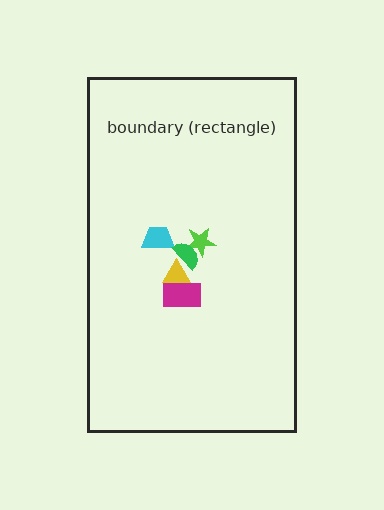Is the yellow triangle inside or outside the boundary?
Inside.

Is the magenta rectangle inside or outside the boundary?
Inside.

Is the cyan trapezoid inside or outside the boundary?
Inside.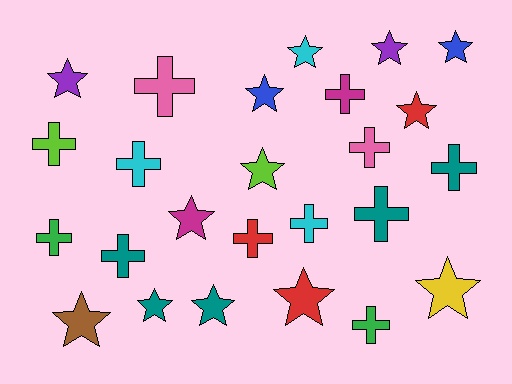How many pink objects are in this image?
There are 2 pink objects.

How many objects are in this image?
There are 25 objects.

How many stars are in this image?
There are 13 stars.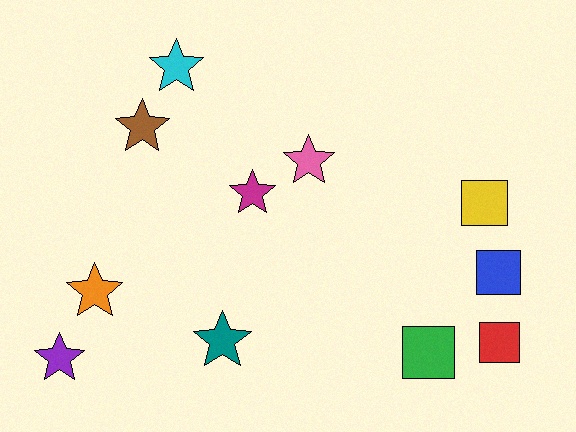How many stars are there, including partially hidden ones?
There are 7 stars.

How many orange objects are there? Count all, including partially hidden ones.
There is 1 orange object.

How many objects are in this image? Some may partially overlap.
There are 11 objects.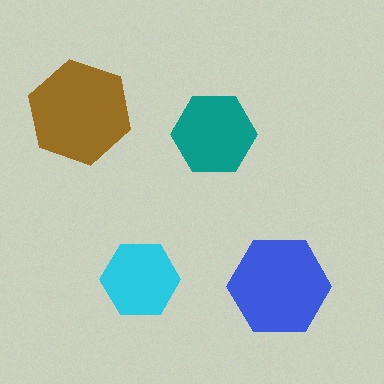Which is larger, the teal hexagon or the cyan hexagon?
The teal one.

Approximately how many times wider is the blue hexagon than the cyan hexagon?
About 1.5 times wider.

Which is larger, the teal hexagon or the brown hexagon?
The brown one.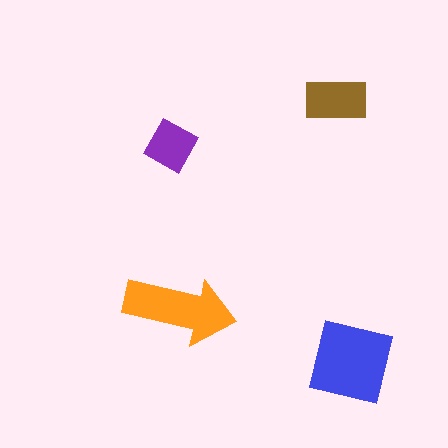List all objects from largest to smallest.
The blue square, the orange arrow, the brown rectangle, the purple square.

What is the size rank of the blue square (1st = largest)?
1st.